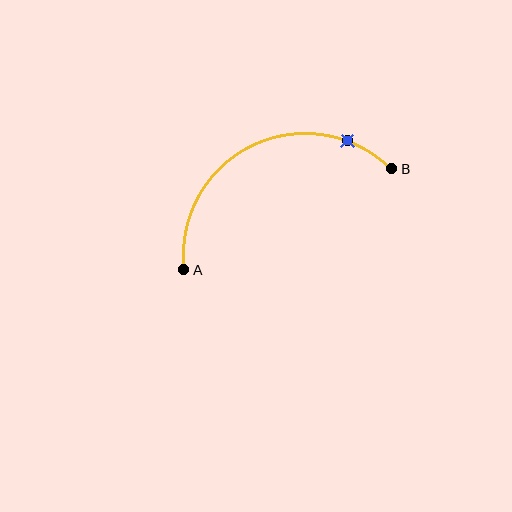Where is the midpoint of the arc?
The arc midpoint is the point on the curve farthest from the straight line joining A and B. It sits above that line.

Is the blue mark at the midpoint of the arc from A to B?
No. The blue mark lies on the arc but is closer to endpoint B. The arc midpoint would be at the point on the curve equidistant along the arc from both A and B.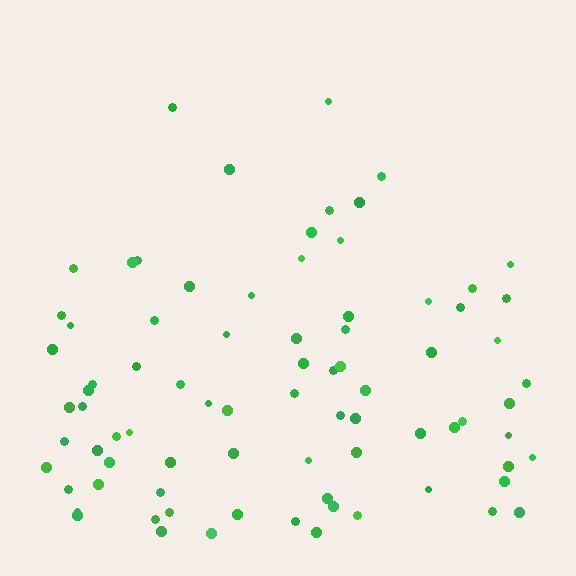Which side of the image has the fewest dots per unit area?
The top.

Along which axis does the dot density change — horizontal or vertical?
Vertical.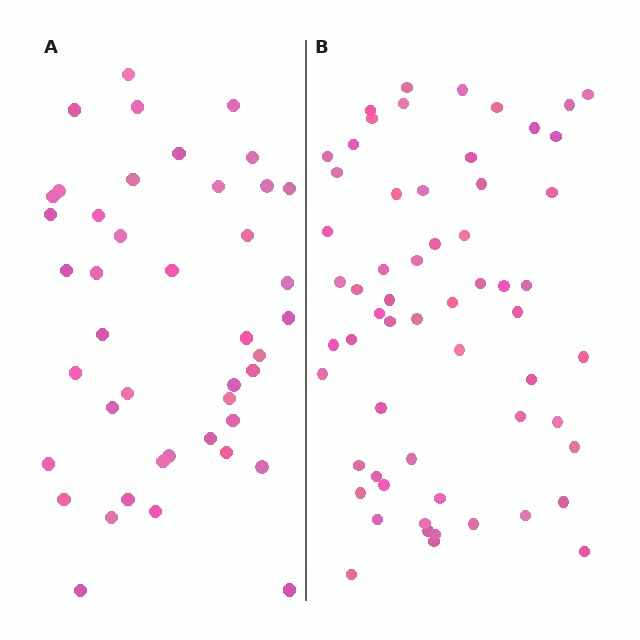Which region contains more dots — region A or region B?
Region B (the right region) has more dots.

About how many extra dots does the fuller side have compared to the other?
Region B has approximately 15 more dots than region A.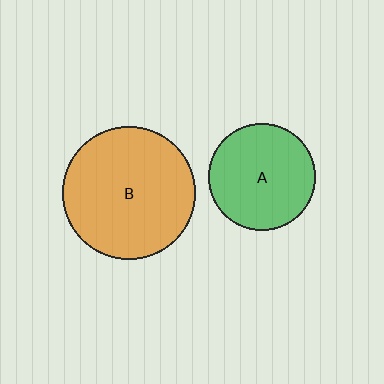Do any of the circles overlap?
No, none of the circles overlap.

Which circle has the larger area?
Circle B (orange).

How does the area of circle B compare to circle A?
Approximately 1.5 times.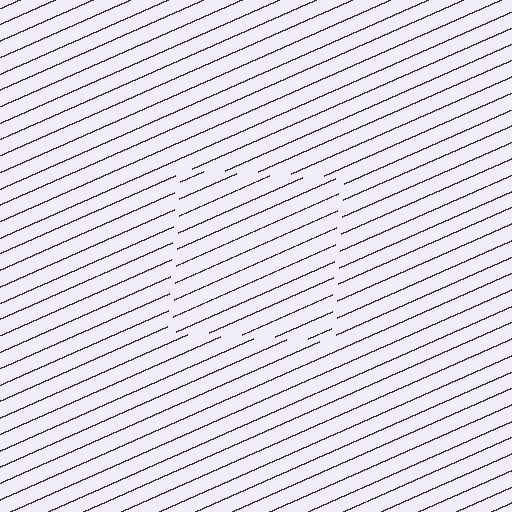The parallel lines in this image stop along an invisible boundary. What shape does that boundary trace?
An illusory square. The interior of the shape contains the same grating, shifted by half a period — the contour is defined by the phase discontinuity where line-ends from the inner and outer gratings abut.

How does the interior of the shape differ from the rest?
The interior of the shape contains the same grating, shifted by half a period — the contour is defined by the phase discontinuity where line-ends from the inner and outer gratings abut.